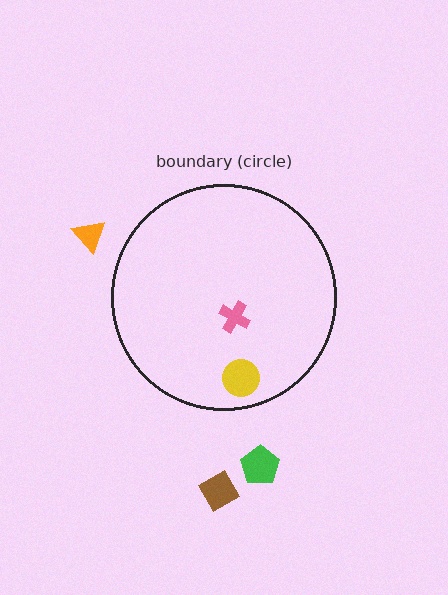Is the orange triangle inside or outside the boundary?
Outside.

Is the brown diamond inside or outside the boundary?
Outside.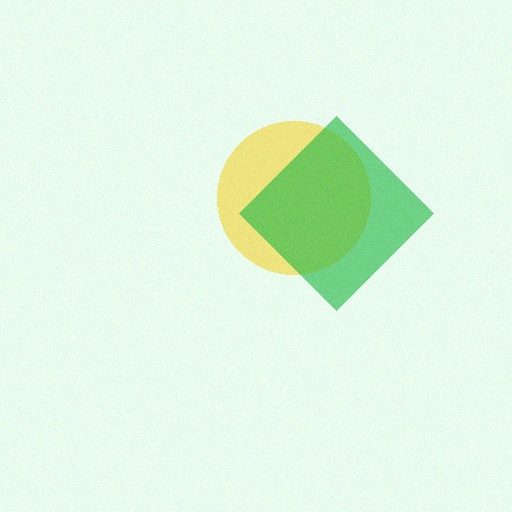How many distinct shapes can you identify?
There are 2 distinct shapes: a yellow circle, a green diamond.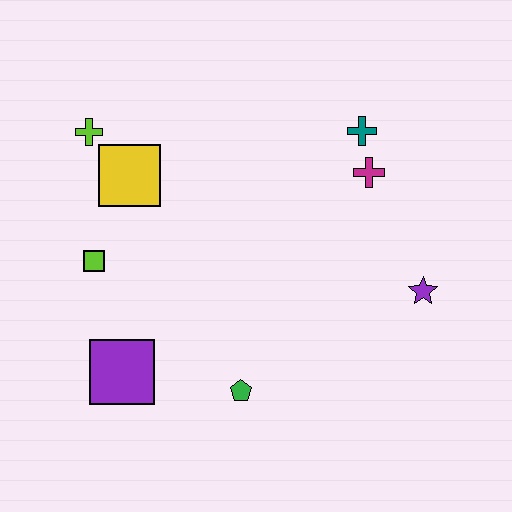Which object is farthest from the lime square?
The purple star is farthest from the lime square.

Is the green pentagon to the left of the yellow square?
No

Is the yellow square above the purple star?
Yes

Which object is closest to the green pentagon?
The purple square is closest to the green pentagon.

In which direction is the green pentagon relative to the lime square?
The green pentagon is to the right of the lime square.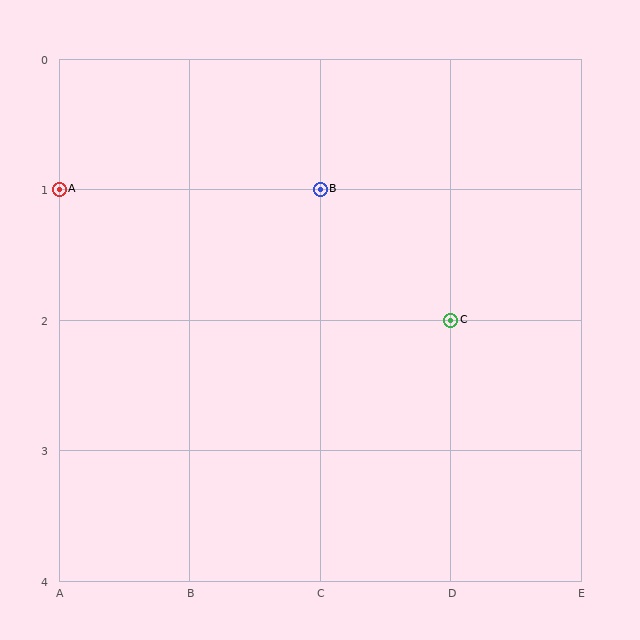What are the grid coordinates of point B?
Point B is at grid coordinates (C, 1).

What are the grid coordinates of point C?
Point C is at grid coordinates (D, 2).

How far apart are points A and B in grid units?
Points A and B are 2 columns apart.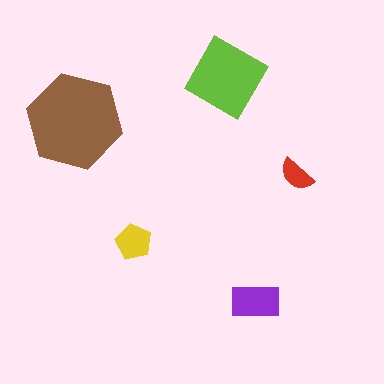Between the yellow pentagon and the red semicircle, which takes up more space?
The yellow pentagon.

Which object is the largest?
The brown hexagon.